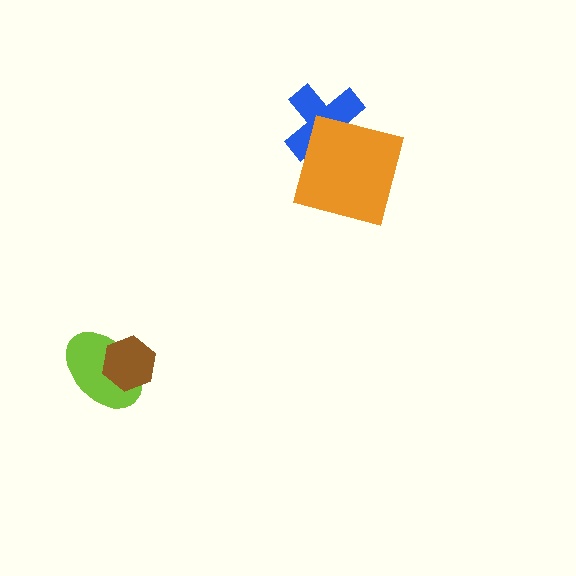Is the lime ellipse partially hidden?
Yes, it is partially covered by another shape.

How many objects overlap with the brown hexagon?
1 object overlaps with the brown hexagon.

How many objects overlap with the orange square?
1 object overlaps with the orange square.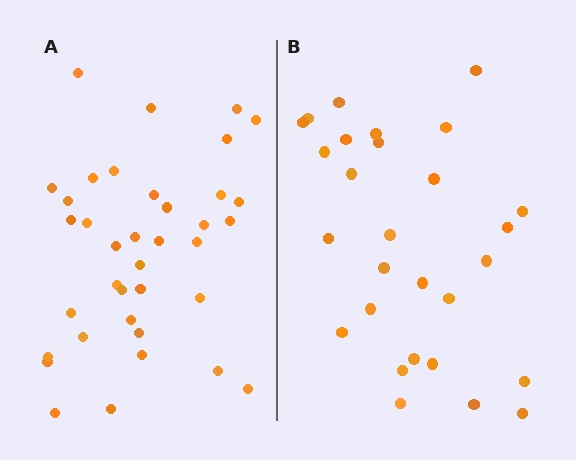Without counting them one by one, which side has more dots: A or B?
Region A (the left region) has more dots.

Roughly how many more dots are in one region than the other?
Region A has roughly 8 or so more dots than region B.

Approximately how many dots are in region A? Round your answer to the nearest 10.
About 40 dots. (The exact count is 37, which rounds to 40.)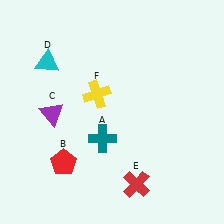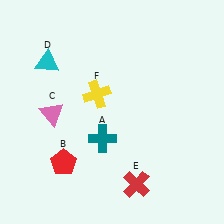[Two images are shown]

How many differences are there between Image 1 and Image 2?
There is 1 difference between the two images.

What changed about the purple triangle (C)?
In Image 1, C is purple. In Image 2, it changed to pink.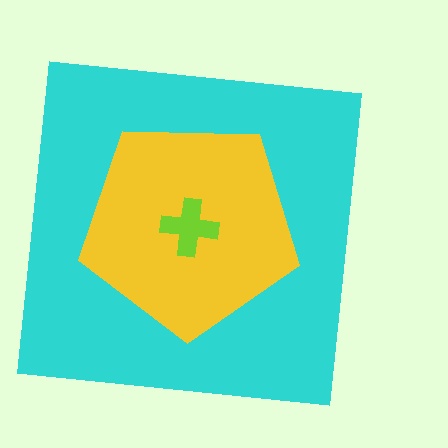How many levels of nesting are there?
3.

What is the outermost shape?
The cyan square.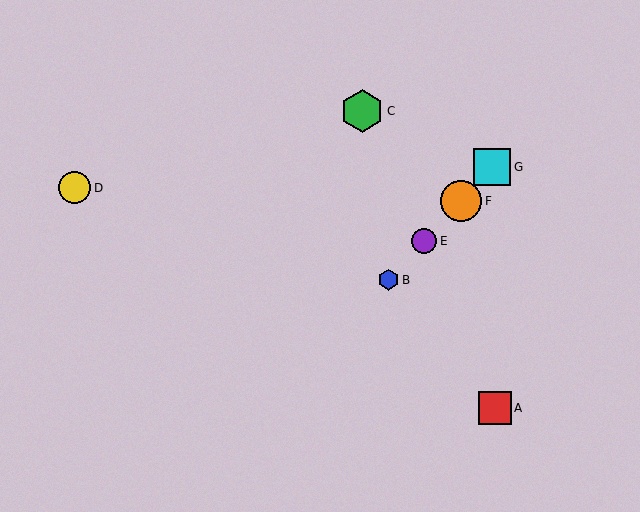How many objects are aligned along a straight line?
4 objects (B, E, F, G) are aligned along a straight line.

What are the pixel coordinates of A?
Object A is at (495, 408).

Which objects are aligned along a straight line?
Objects B, E, F, G are aligned along a straight line.